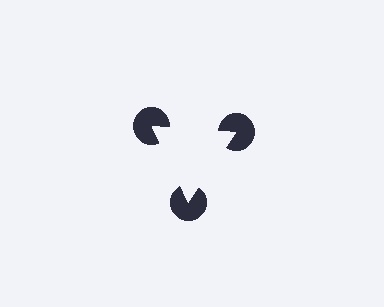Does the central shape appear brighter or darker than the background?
It typically appears slightly brighter than the background, even though no actual brightness change is drawn.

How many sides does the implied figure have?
3 sides.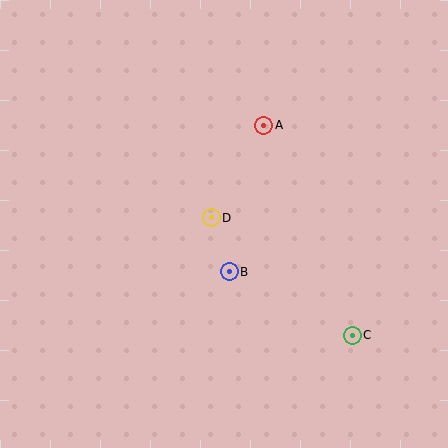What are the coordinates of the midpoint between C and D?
The midpoint between C and D is at (282, 277).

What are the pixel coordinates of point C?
Point C is at (352, 335).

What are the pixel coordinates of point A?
Point A is at (264, 125).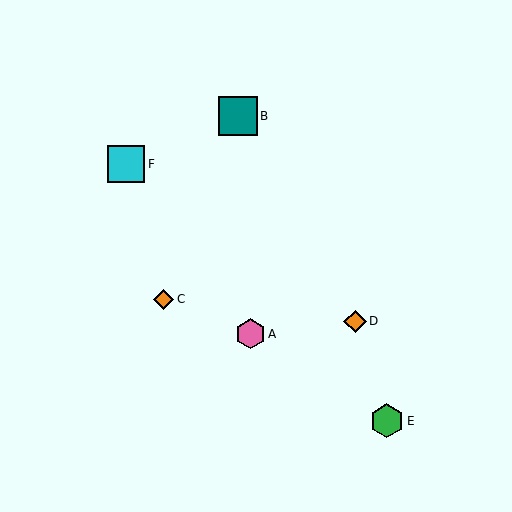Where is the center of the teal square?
The center of the teal square is at (238, 116).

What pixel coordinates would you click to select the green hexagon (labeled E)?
Click at (387, 421) to select the green hexagon E.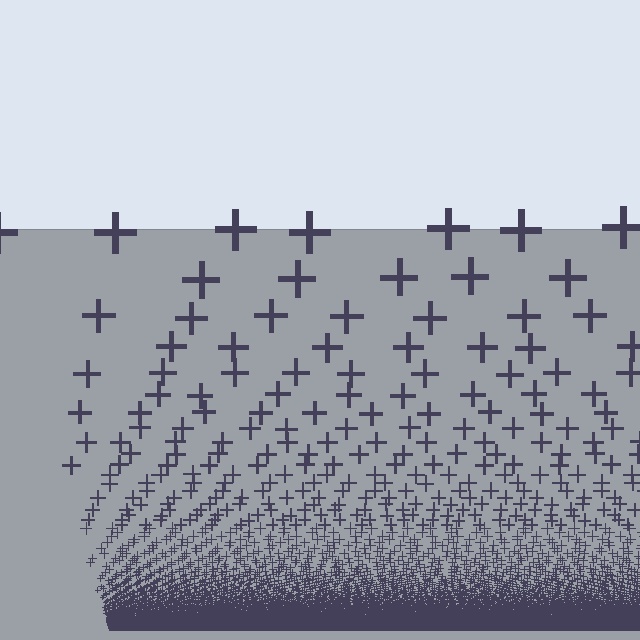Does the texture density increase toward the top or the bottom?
Density increases toward the bottom.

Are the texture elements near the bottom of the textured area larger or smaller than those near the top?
Smaller. The gradient is inverted — elements near the bottom are smaller and denser.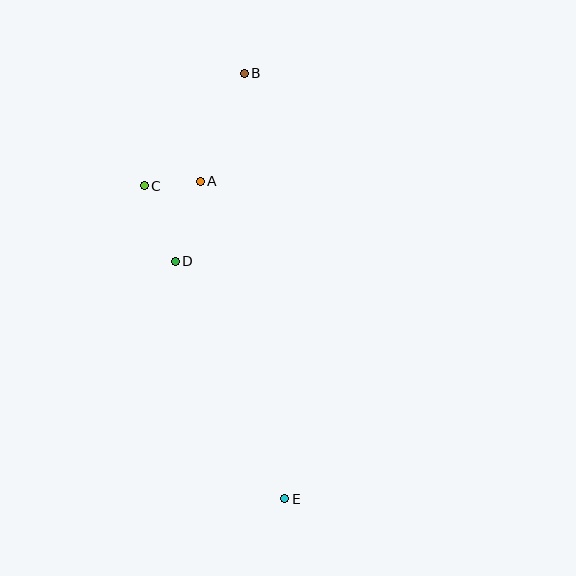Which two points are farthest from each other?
Points B and E are farthest from each other.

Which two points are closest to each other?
Points A and C are closest to each other.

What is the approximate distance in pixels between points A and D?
The distance between A and D is approximately 84 pixels.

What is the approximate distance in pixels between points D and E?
The distance between D and E is approximately 261 pixels.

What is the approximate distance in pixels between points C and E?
The distance between C and E is approximately 343 pixels.